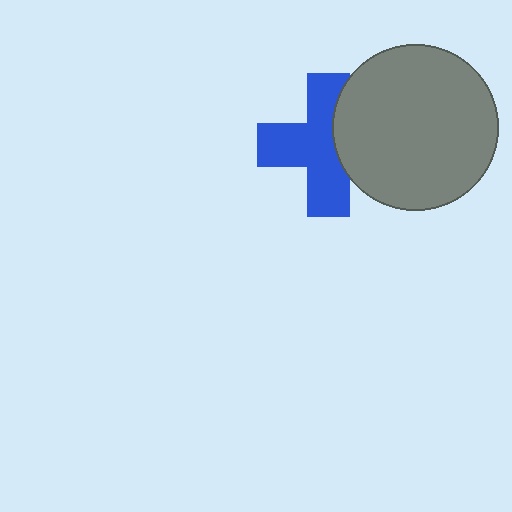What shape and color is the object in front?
The object in front is a gray circle.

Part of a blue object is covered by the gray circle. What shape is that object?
It is a cross.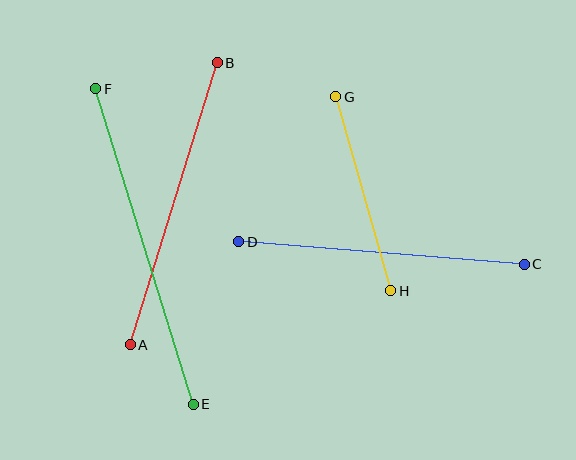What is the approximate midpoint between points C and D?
The midpoint is at approximately (381, 253) pixels.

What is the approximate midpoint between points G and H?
The midpoint is at approximately (363, 194) pixels.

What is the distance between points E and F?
The distance is approximately 330 pixels.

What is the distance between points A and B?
The distance is approximately 295 pixels.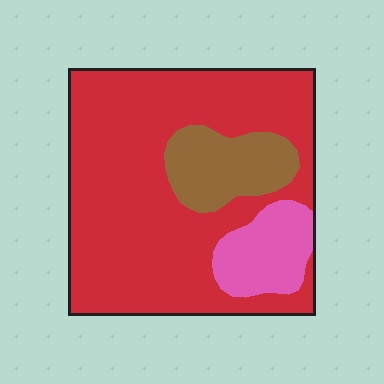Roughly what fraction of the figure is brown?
Brown covers around 15% of the figure.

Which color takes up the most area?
Red, at roughly 75%.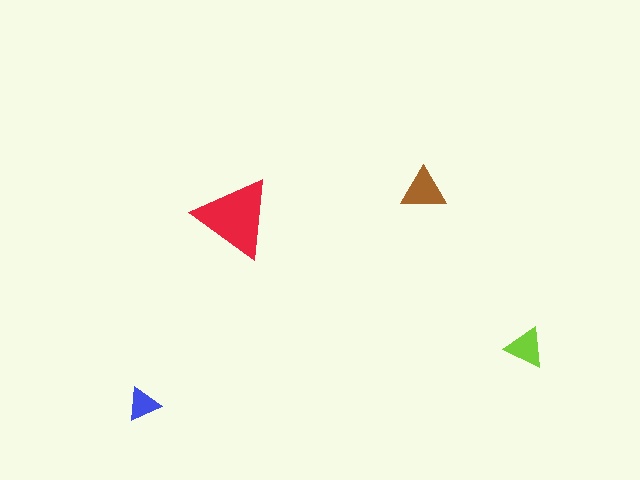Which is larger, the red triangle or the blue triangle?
The red one.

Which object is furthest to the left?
The blue triangle is leftmost.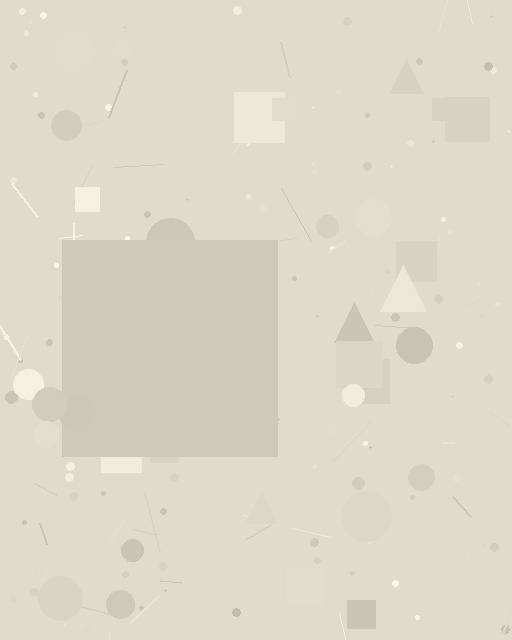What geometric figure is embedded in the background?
A square is embedded in the background.